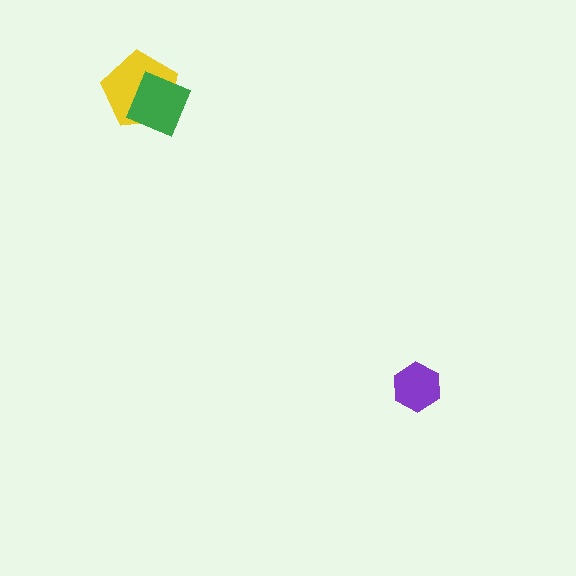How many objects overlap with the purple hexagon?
0 objects overlap with the purple hexagon.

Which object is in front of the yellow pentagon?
The green diamond is in front of the yellow pentagon.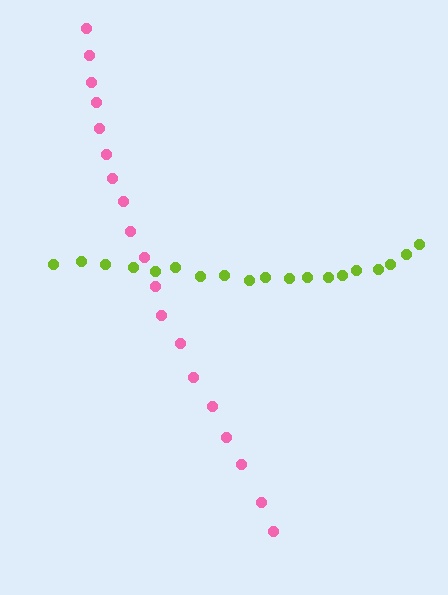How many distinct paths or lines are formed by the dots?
There are 2 distinct paths.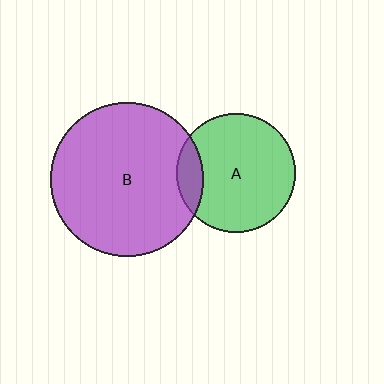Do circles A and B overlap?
Yes.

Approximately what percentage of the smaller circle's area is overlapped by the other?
Approximately 15%.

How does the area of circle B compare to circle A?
Approximately 1.6 times.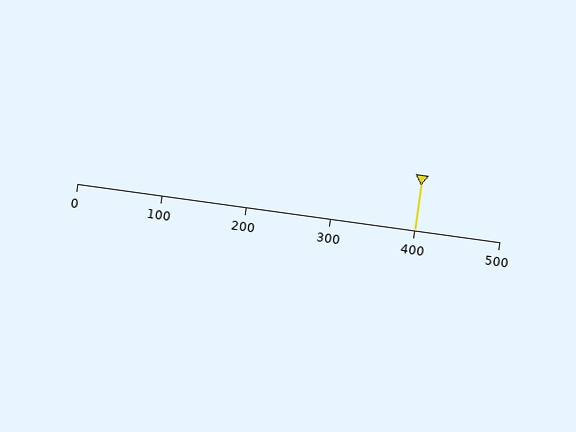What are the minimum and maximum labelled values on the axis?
The axis runs from 0 to 500.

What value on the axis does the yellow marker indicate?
The marker indicates approximately 400.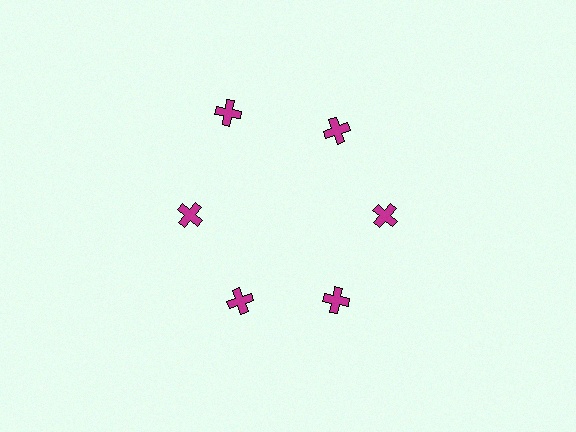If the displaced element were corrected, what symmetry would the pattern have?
It would have 6-fold rotational symmetry — the pattern would map onto itself every 60 degrees.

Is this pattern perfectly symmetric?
No. The 6 magenta crosses are arranged in a ring, but one element near the 11 o'clock position is pushed outward from the center, breaking the 6-fold rotational symmetry.